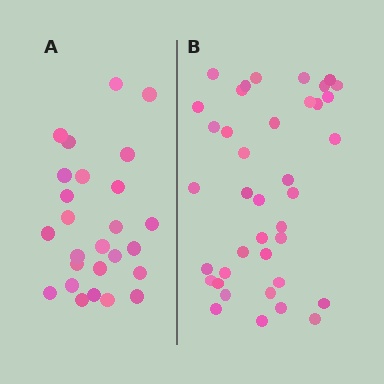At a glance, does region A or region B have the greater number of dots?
Region B (the right region) has more dots.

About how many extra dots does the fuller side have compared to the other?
Region B has approximately 15 more dots than region A.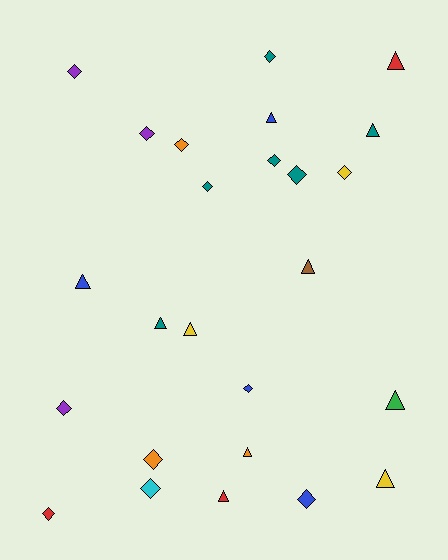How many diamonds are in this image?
There are 14 diamonds.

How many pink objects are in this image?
There are no pink objects.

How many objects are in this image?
There are 25 objects.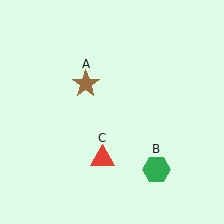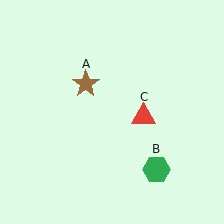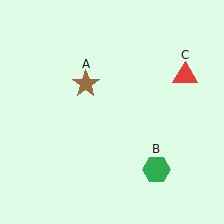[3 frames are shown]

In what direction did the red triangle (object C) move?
The red triangle (object C) moved up and to the right.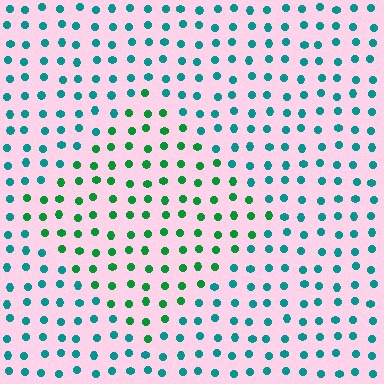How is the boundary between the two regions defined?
The boundary is defined purely by a slight shift in hue (about 39 degrees). Spacing, size, and orientation are identical on both sides.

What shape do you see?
I see a diamond.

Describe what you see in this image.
The image is filled with small teal elements in a uniform arrangement. A diamond-shaped region is visible where the elements are tinted to a slightly different hue, forming a subtle color boundary.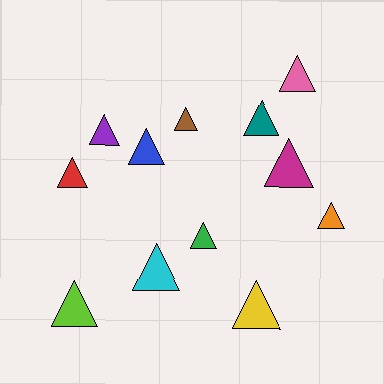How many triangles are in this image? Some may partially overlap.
There are 12 triangles.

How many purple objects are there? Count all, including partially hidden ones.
There is 1 purple object.